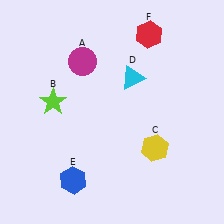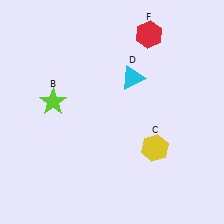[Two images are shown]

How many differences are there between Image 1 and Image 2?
There are 2 differences between the two images.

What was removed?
The blue hexagon (E), the magenta circle (A) were removed in Image 2.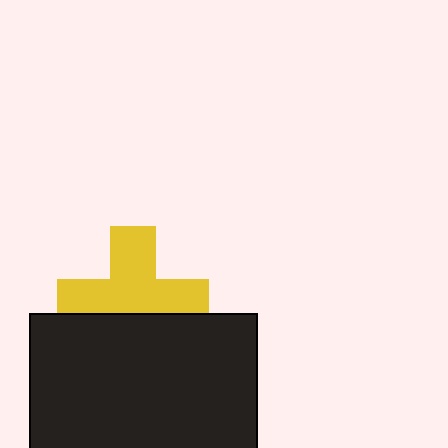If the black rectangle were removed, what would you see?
You would see the complete yellow cross.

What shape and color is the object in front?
The object in front is a black rectangle.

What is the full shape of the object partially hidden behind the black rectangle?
The partially hidden object is a yellow cross.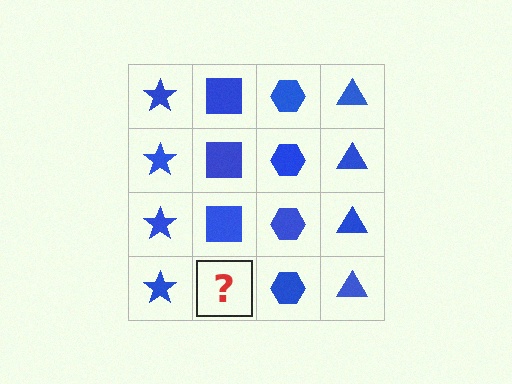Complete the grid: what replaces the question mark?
The question mark should be replaced with a blue square.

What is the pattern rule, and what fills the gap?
The rule is that each column has a consistent shape. The gap should be filled with a blue square.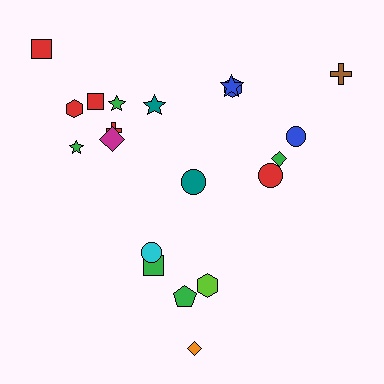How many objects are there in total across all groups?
There are 20 objects.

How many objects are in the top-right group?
There are 6 objects.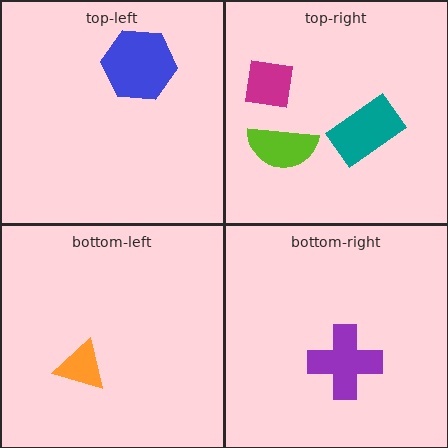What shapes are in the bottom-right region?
The purple cross.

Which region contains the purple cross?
The bottom-right region.